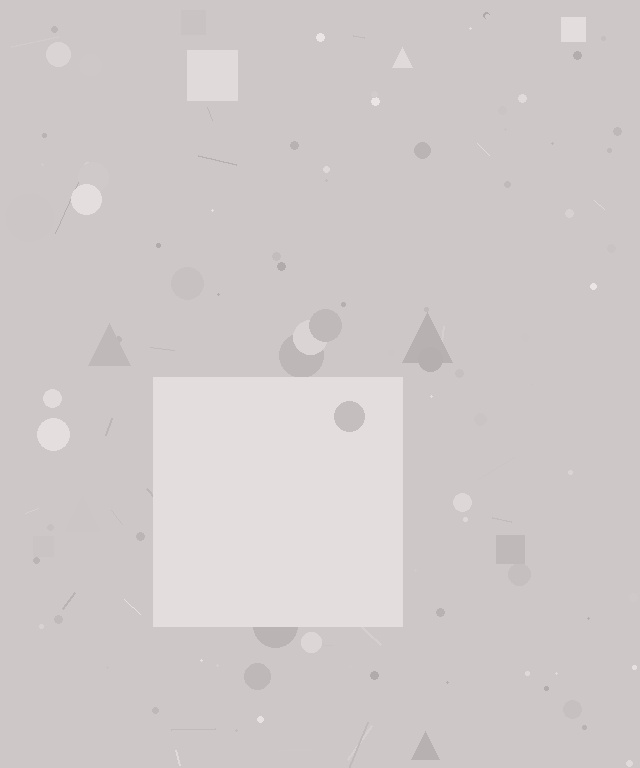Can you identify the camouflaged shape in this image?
The camouflaged shape is a square.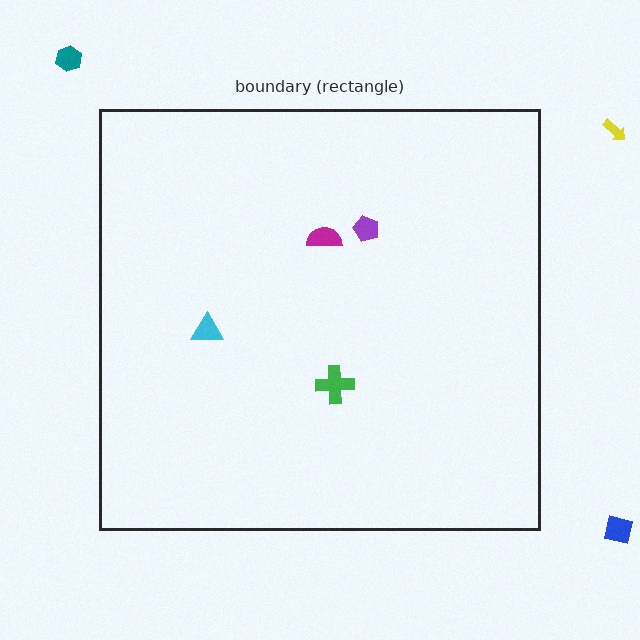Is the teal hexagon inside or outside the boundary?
Outside.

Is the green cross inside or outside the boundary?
Inside.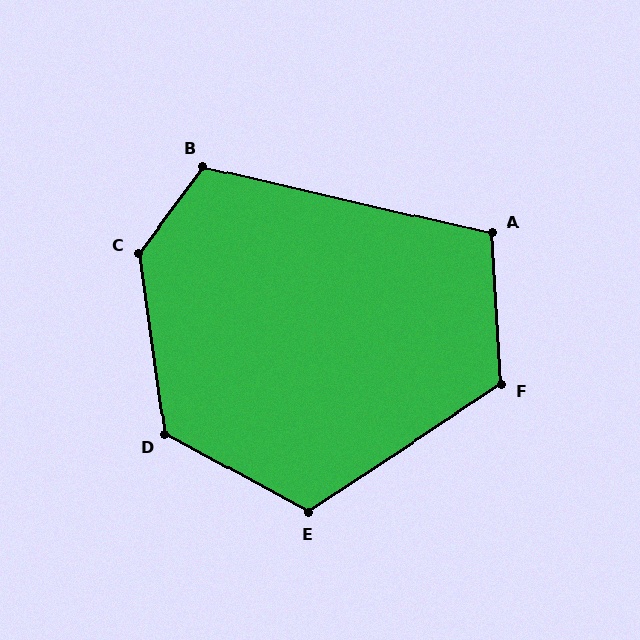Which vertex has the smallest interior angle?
A, at approximately 107 degrees.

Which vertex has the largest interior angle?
C, at approximately 135 degrees.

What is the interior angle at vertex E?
Approximately 118 degrees (obtuse).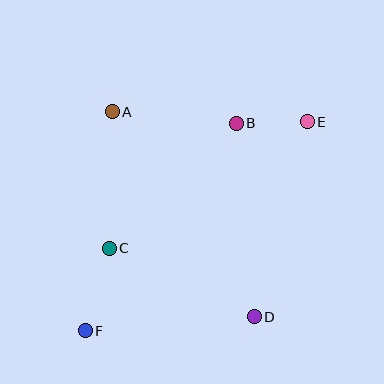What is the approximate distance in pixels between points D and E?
The distance between D and E is approximately 202 pixels.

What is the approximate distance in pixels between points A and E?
The distance between A and E is approximately 195 pixels.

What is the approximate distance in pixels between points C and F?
The distance between C and F is approximately 86 pixels.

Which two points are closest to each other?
Points B and E are closest to each other.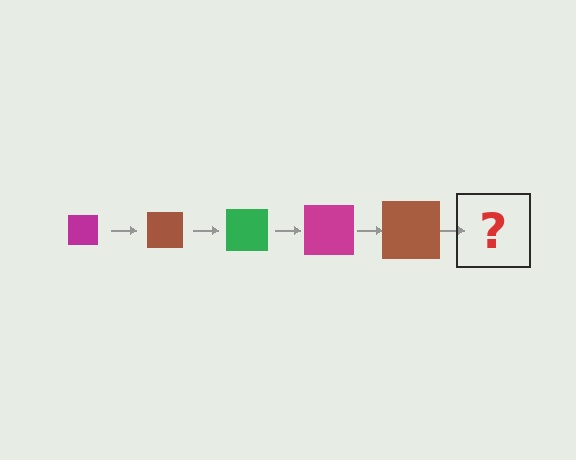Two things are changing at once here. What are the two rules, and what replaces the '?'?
The two rules are that the square grows larger each step and the color cycles through magenta, brown, and green. The '?' should be a green square, larger than the previous one.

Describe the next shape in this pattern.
It should be a green square, larger than the previous one.